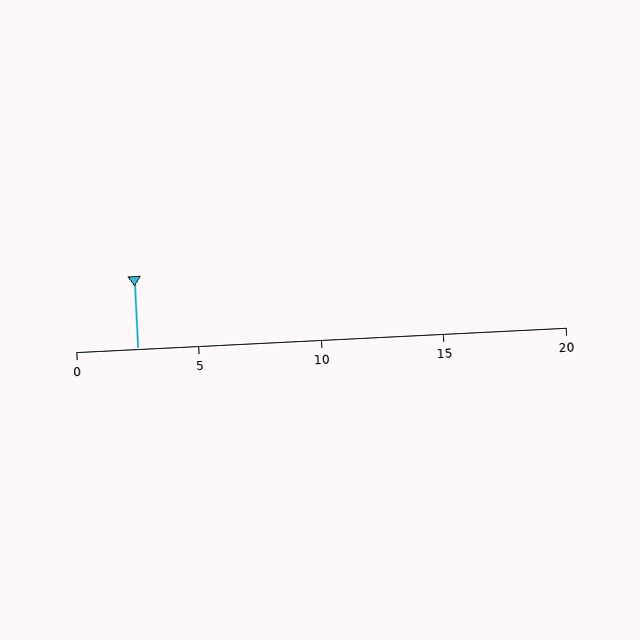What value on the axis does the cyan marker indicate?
The marker indicates approximately 2.5.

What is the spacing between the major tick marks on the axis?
The major ticks are spaced 5 apart.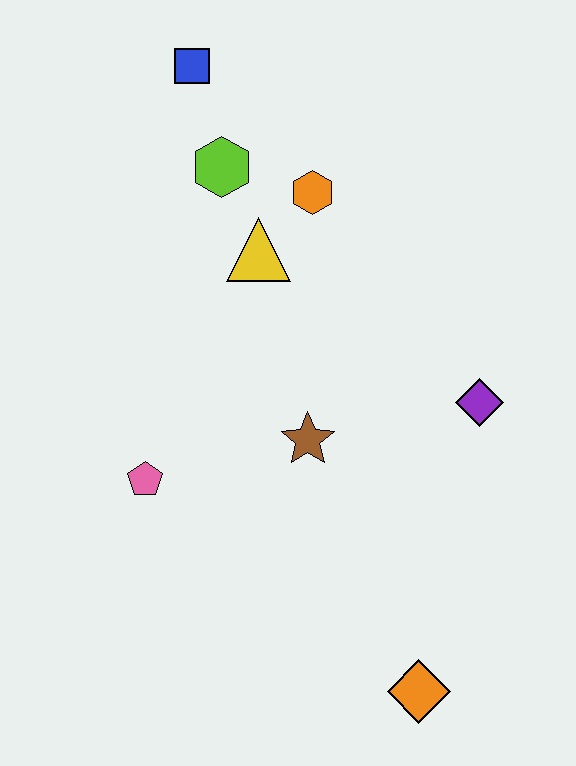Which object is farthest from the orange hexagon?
The orange diamond is farthest from the orange hexagon.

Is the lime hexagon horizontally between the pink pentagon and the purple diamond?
Yes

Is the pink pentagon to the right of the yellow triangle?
No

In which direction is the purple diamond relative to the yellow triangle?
The purple diamond is to the right of the yellow triangle.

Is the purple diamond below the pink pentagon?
No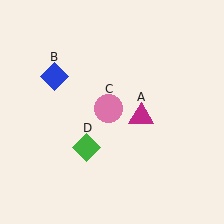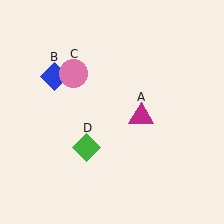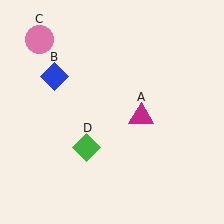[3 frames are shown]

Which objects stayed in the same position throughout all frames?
Magenta triangle (object A) and blue diamond (object B) and green diamond (object D) remained stationary.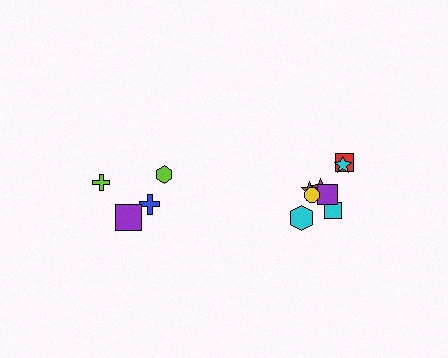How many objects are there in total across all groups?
There are 12 objects.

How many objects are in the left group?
There are 4 objects.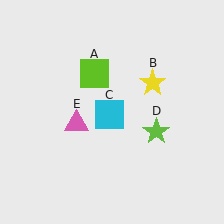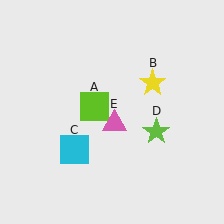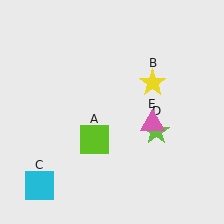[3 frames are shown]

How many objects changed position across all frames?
3 objects changed position: lime square (object A), cyan square (object C), pink triangle (object E).